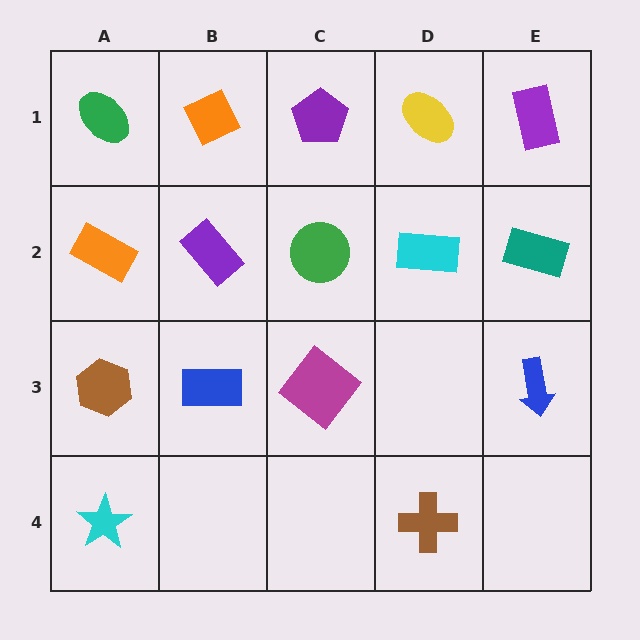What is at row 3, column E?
A blue arrow.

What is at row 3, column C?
A magenta diamond.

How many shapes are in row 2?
5 shapes.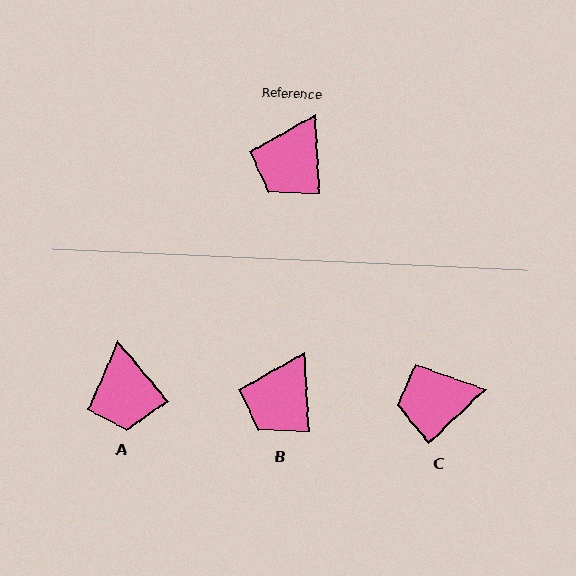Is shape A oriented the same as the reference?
No, it is off by about 37 degrees.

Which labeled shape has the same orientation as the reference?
B.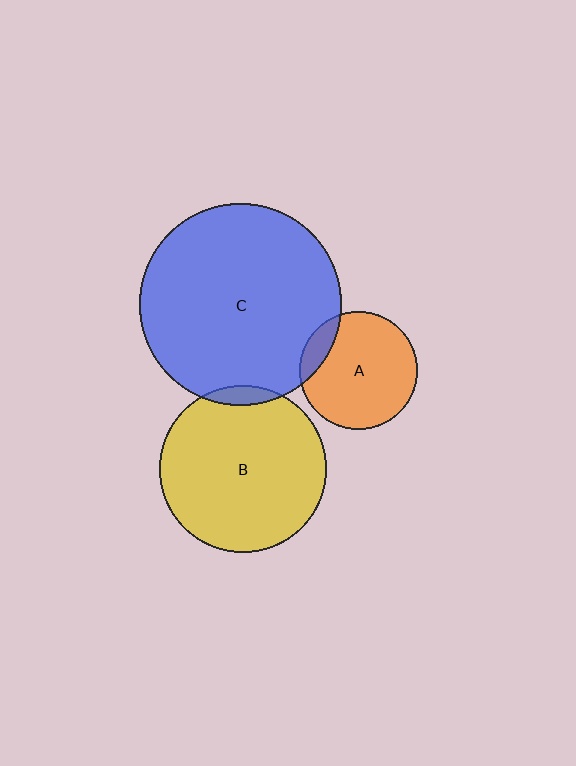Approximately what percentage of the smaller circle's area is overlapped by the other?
Approximately 5%.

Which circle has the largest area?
Circle C (blue).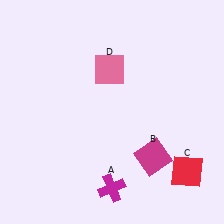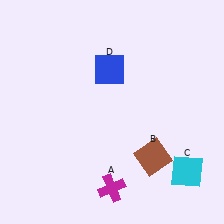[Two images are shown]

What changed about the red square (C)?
In Image 1, C is red. In Image 2, it changed to cyan.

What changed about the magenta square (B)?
In Image 1, B is magenta. In Image 2, it changed to brown.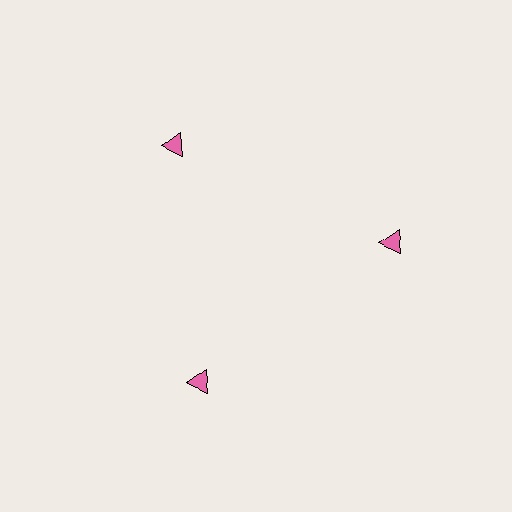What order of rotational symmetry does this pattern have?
This pattern has 3-fold rotational symmetry.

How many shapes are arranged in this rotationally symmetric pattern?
There are 3 shapes, arranged in 3 groups of 1.